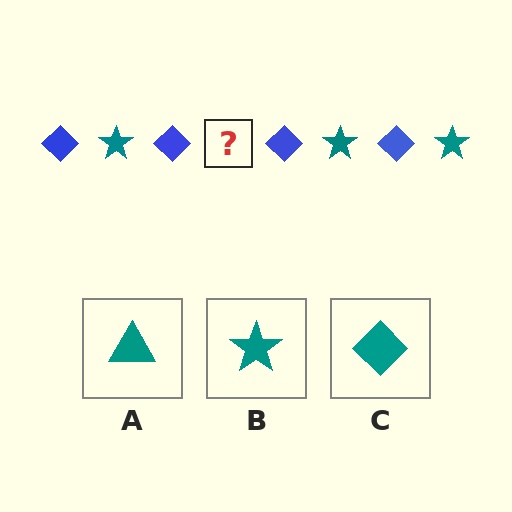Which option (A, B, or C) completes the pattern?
B.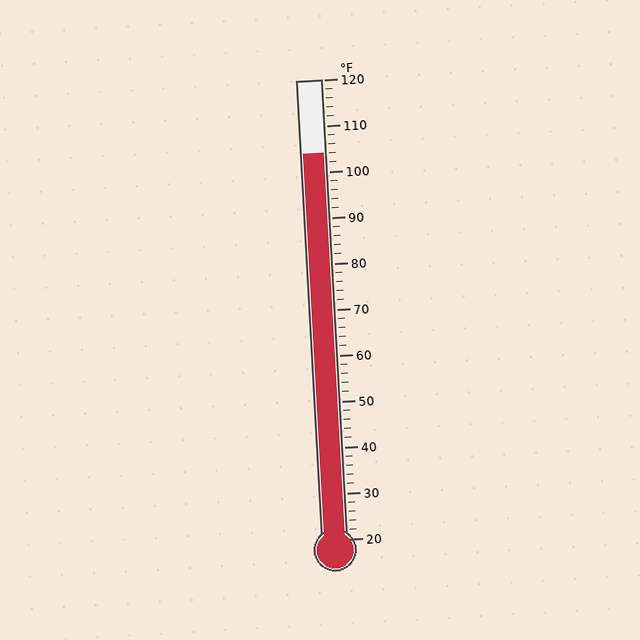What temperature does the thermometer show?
The thermometer shows approximately 104°F.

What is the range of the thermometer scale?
The thermometer scale ranges from 20°F to 120°F.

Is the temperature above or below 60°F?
The temperature is above 60°F.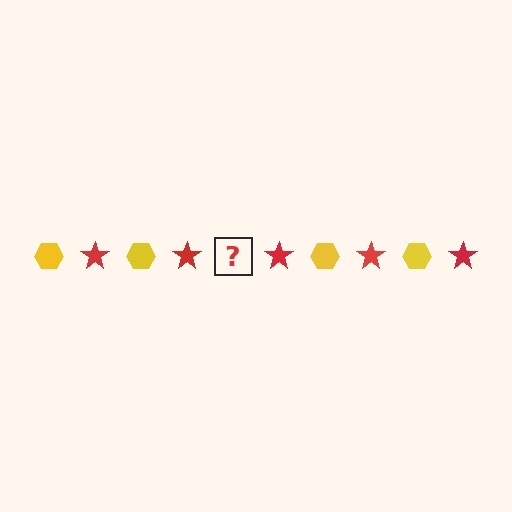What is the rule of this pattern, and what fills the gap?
The rule is that the pattern alternates between yellow hexagon and red star. The gap should be filled with a yellow hexagon.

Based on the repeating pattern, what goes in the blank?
The blank should be a yellow hexagon.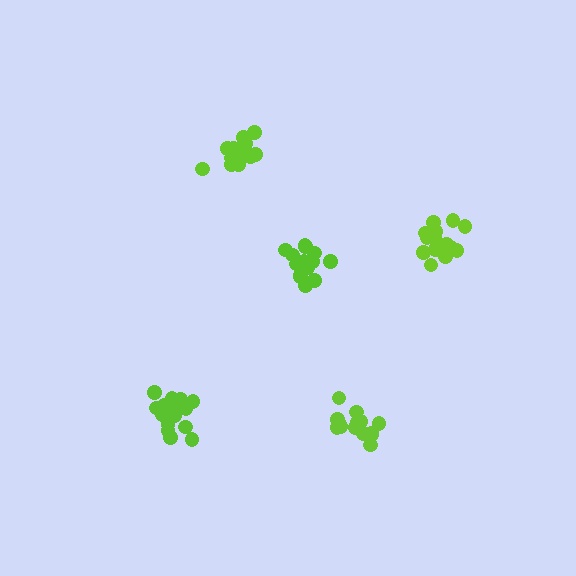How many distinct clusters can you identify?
There are 5 distinct clusters.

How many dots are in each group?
Group 1: 15 dots, Group 2: 15 dots, Group 3: 15 dots, Group 4: 17 dots, Group 5: 14 dots (76 total).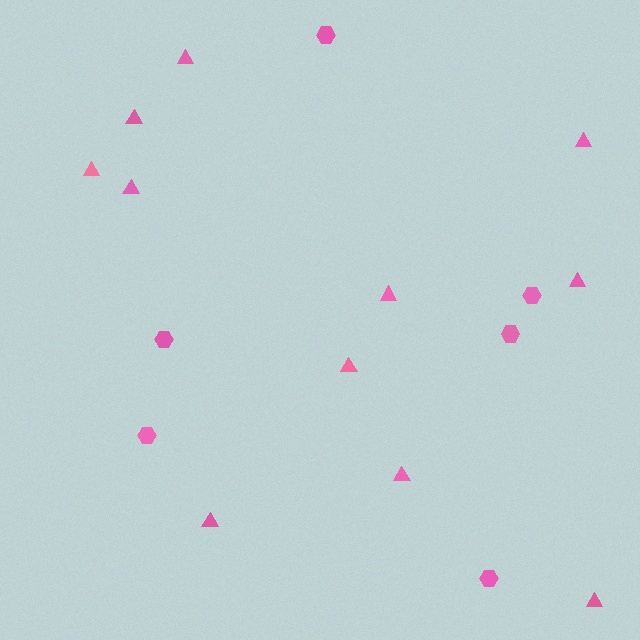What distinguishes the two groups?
There are 2 groups: one group of hexagons (6) and one group of triangles (11).